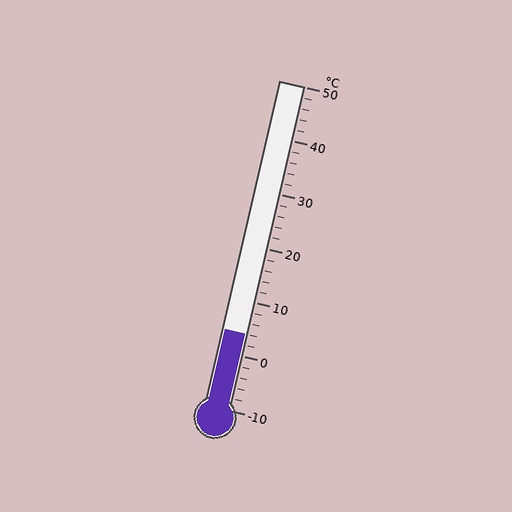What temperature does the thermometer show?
The thermometer shows approximately 4°C.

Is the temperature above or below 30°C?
The temperature is below 30°C.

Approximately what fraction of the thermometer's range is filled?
The thermometer is filled to approximately 25% of its range.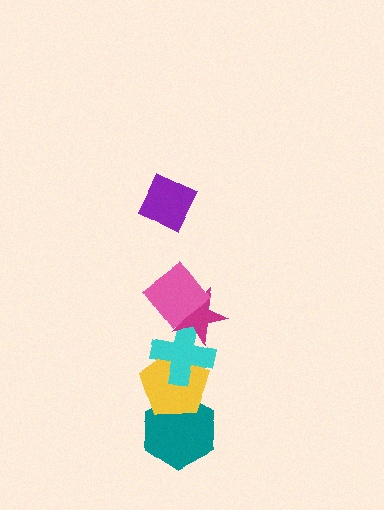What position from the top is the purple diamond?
The purple diamond is 1st from the top.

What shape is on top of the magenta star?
The pink diamond is on top of the magenta star.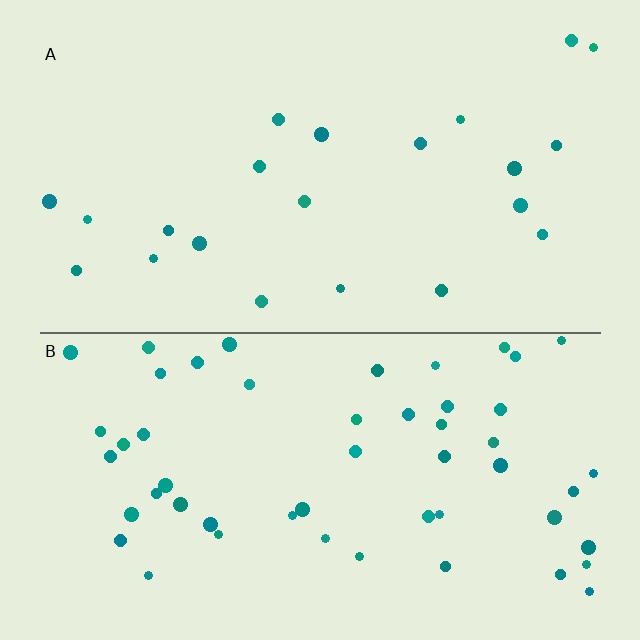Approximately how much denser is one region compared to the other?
Approximately 2.4× — region B over region A.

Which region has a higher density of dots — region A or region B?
B (the bottom).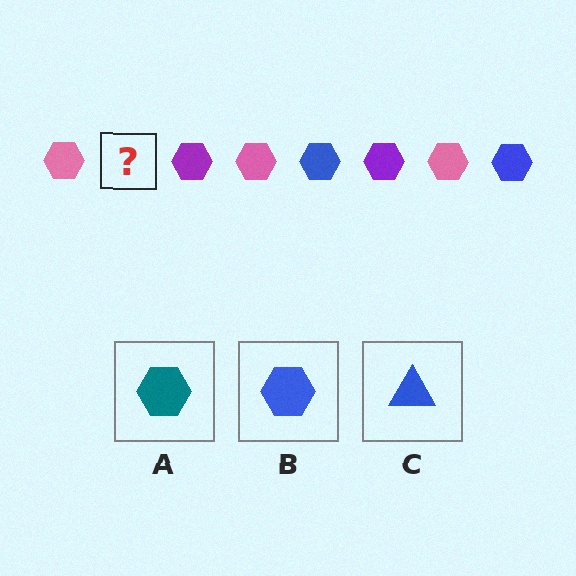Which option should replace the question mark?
Option B.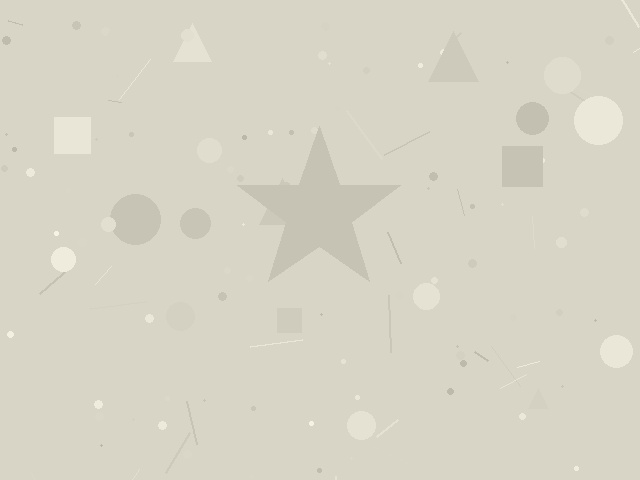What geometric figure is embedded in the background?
A star is embedded in the background.